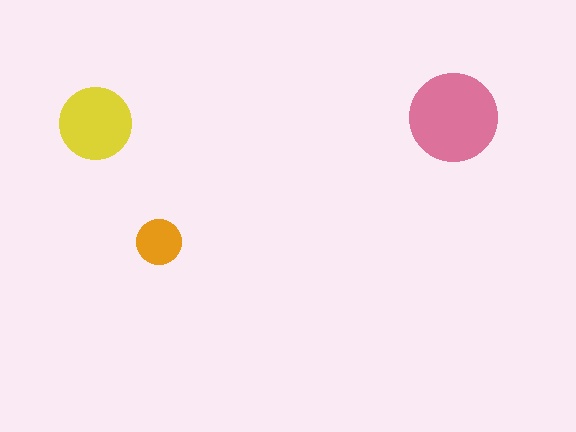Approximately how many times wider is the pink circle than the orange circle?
About 2 times wider.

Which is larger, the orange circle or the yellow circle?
The yellow one.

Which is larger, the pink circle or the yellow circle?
The pink one.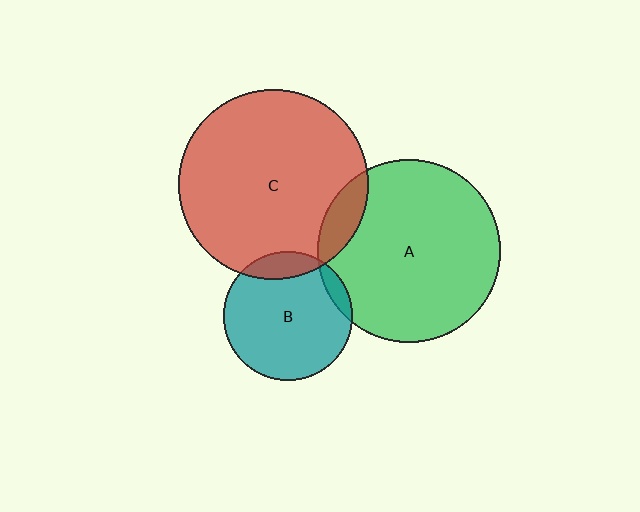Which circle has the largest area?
Circle C (red).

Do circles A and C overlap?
Yes.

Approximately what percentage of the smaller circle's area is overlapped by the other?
Approximately 10%.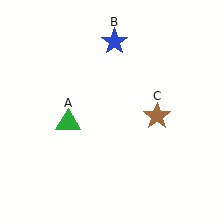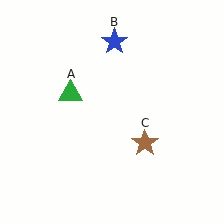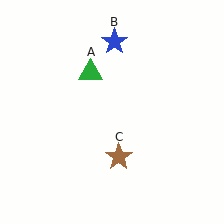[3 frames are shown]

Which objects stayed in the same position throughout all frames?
Blue star (object B) remained stationary.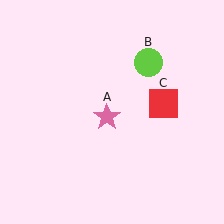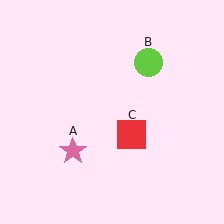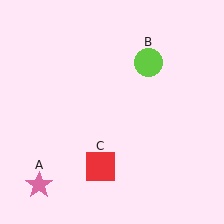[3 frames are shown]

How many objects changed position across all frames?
2 objects changed position: pink star (object A), red square (object C).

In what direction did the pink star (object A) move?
The pink star (object A) moved down and to the left.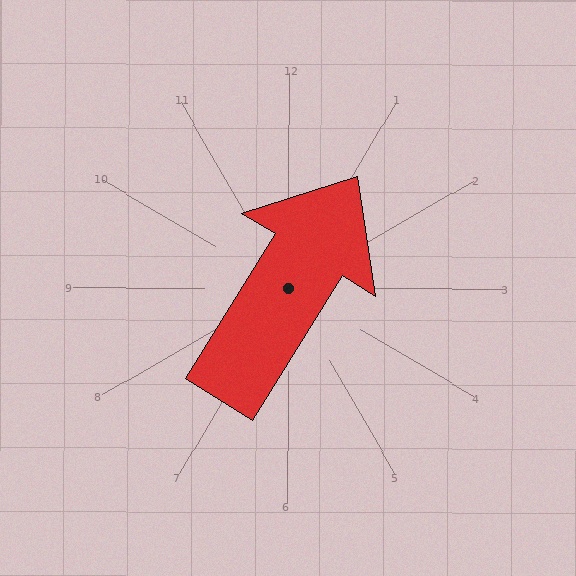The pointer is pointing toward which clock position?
Roughly 1 o'clock.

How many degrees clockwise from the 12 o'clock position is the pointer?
Approximately 32 degrees.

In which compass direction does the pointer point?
Northeast.